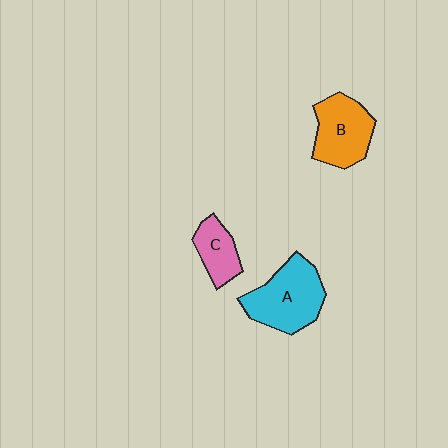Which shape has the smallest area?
Shape C (pink).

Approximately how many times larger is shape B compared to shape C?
Approximately 1.6 times.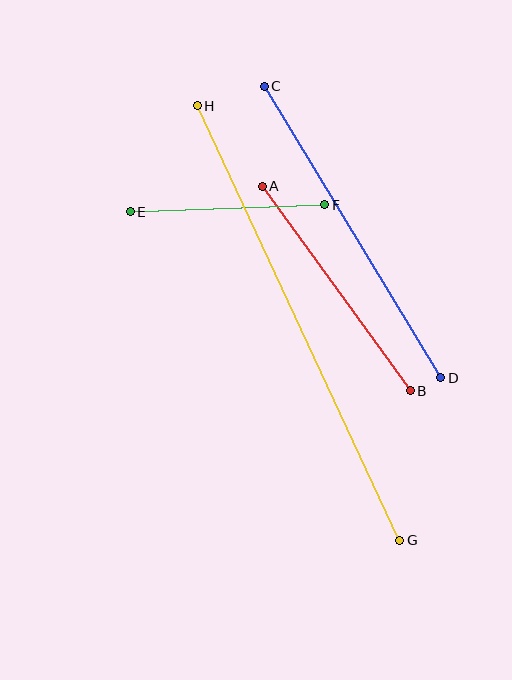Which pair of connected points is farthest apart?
Points G and H are farthest apart.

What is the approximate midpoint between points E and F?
The midpoint is at approximately (228, 208) pixels.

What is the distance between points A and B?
The distance is approximately 252 pixels.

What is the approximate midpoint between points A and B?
The midpoint is at approximately (336, 289) pixels.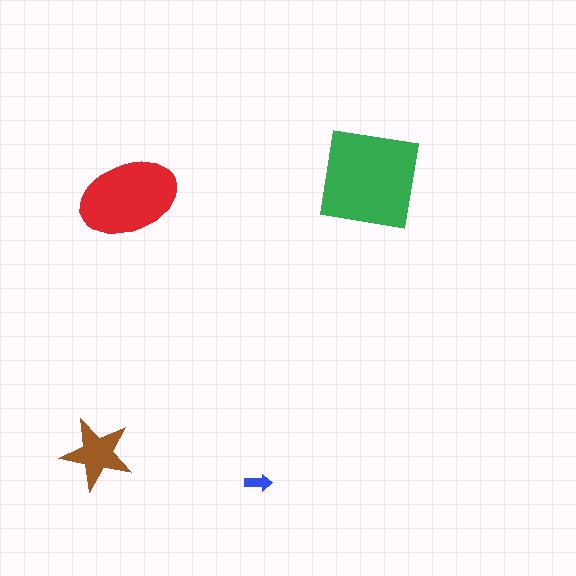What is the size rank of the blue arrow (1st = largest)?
4th.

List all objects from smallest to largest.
The blue arrow, the brown star, the red ellipse, the green square.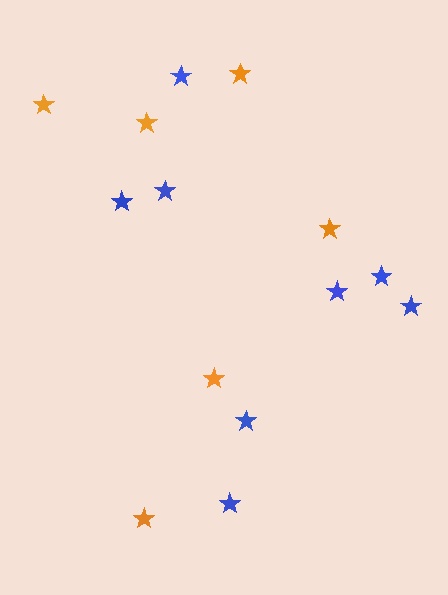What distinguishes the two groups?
There are 2 groups: one group of orange stars (6) and one group of blue stars (8).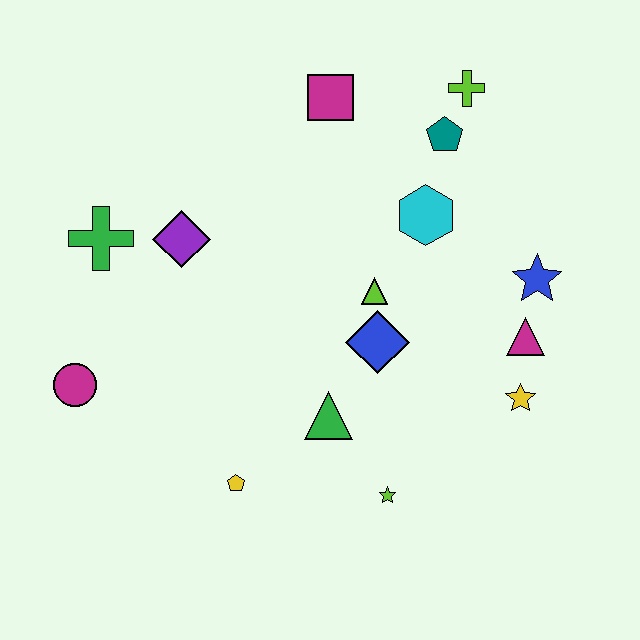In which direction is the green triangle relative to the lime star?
The green triangle is above the lime star.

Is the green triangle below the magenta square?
Yes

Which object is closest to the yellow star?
The magenta triangle is closest to the yellow star.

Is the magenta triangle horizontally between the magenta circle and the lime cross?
No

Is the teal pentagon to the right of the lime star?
Yes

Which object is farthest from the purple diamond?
The yellow star is farthest from the purple diamond.